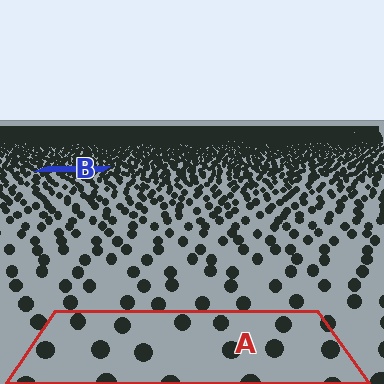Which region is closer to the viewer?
Region A is closer. The texture elements there are larger and more spread out.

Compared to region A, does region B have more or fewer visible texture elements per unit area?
Region B has more texture elements per unit area — they are packed more densely because it is farther away.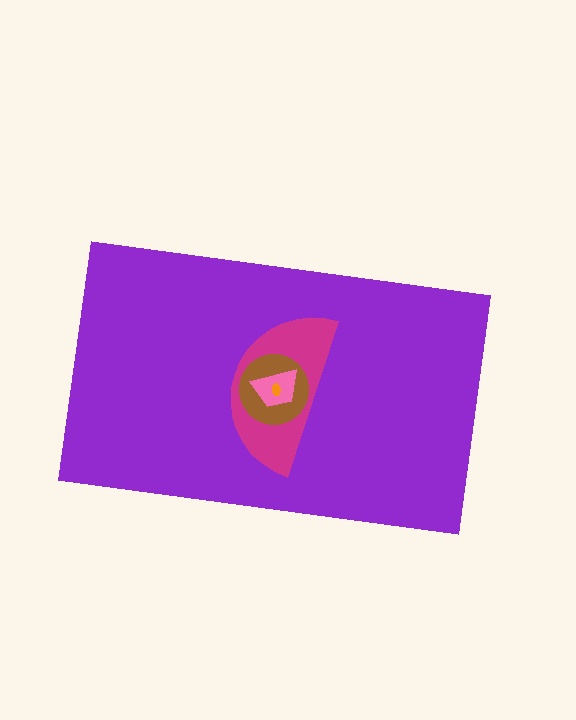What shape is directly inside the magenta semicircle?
The brown circle.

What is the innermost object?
The orange ellipse.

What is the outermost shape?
The purple rectangle.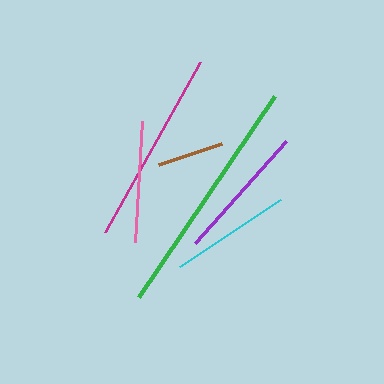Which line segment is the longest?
The green line is the longest at approximately 243 pixels.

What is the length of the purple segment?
The purple segment is approximately 136 pixels long.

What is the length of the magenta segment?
The magenta segment is approximately 195 pixels long.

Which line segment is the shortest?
The brown line is the shortest at approximately 67 pixels.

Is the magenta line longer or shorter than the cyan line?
The magenta line is longer than the cyan line.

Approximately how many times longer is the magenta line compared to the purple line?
The magenta line is approximately 1.4 times the length of the purple line.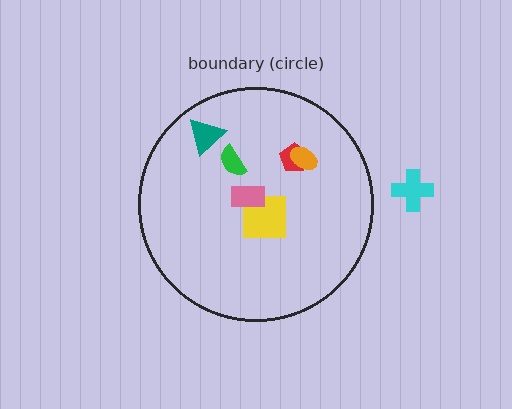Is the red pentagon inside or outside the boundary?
Inside.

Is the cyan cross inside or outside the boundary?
Outside.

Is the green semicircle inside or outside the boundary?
Inside.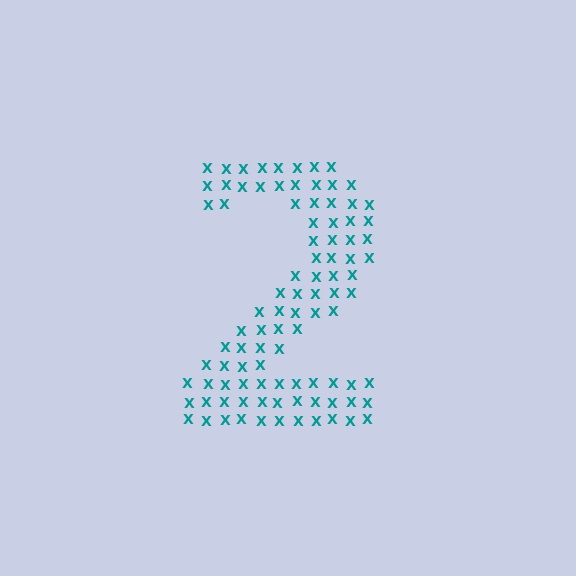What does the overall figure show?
The overall figure shows the digit 2.